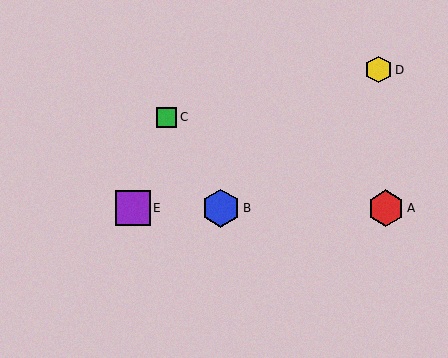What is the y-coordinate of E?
Object E is at y≈208.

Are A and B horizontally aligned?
Yes, both are at y≈208.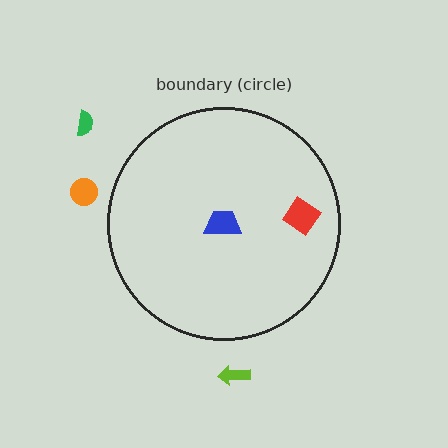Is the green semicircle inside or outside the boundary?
Outside.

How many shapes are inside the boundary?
2 inside, 3 outside.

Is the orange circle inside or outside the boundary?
Outside.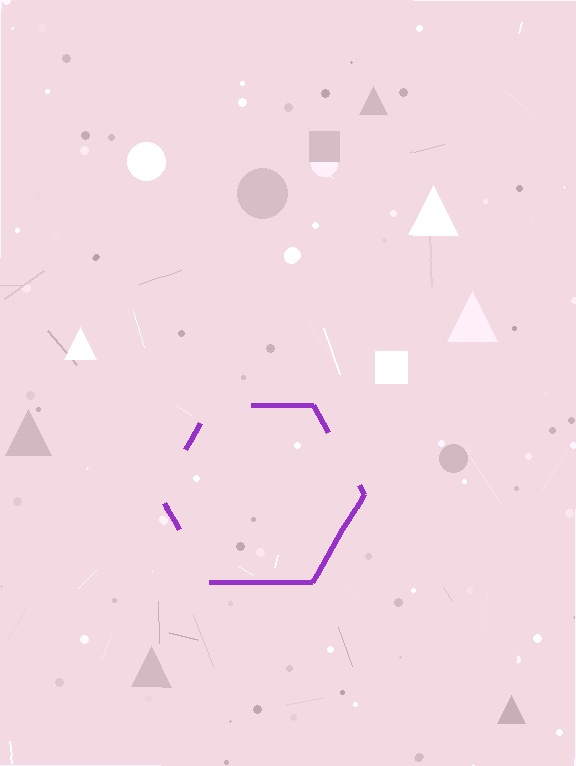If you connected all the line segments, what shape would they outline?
They would outline a hexagon.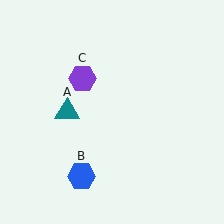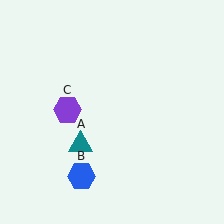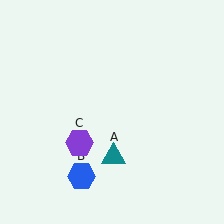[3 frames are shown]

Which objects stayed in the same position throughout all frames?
Blue hexagon (object B) remained stationary.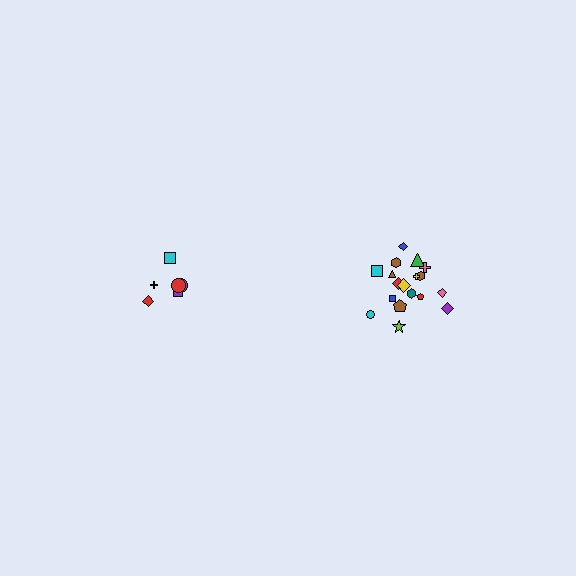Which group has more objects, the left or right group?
The right group.